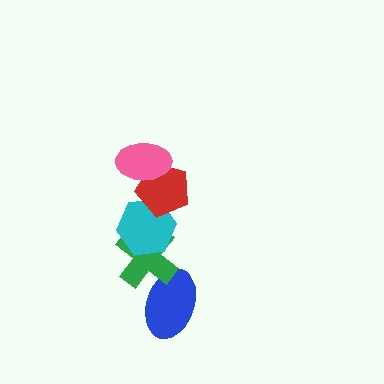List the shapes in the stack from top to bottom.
From top to bottom: the pink ellipse, the red pentagon, the cyan hexagon, the green cross, the blue ellipse.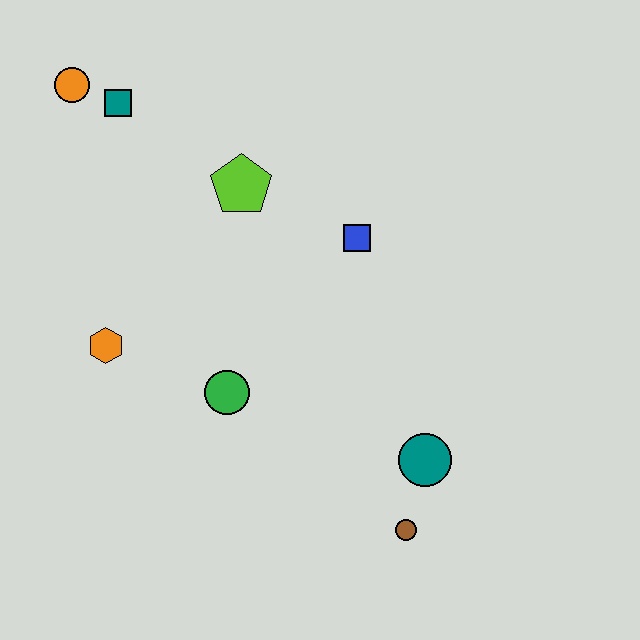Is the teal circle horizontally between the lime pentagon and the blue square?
No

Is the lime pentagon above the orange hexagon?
Yes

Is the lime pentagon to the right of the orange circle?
Yes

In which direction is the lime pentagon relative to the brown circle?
The lime pentagon is above the brown circle.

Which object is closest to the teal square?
The orange circle is closest to the teal square.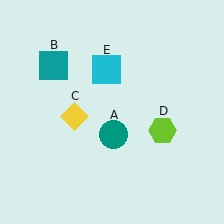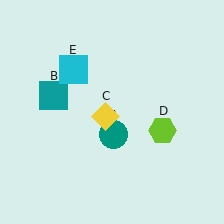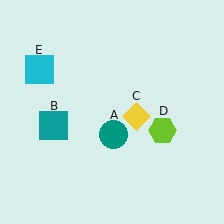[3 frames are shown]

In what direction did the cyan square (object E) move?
The cyan square (object E) moved left.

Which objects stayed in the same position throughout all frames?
Teal circle (object A) and lime hexagon (object D) remained stationary.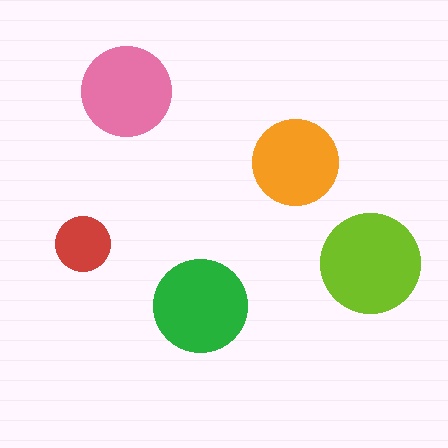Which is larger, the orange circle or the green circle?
The green one.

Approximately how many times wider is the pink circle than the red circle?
About 1.5 times wider.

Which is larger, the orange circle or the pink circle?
The pink one.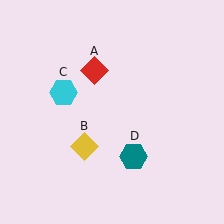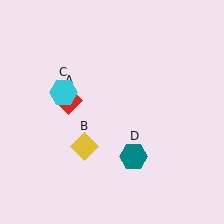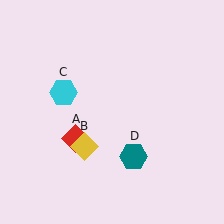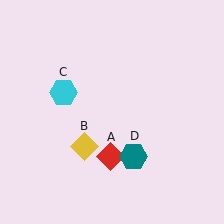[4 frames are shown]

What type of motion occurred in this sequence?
The red diamond (object A) rotated counterclockwise around the center of the scene.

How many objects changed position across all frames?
1 object changed position: red diamond (object A).